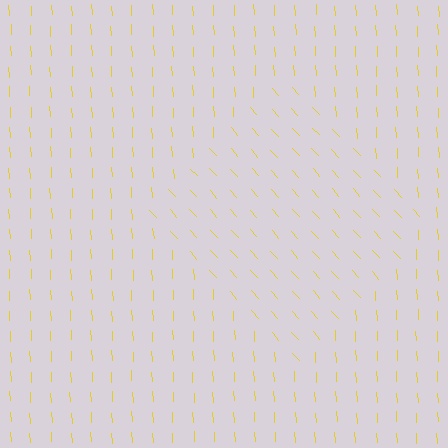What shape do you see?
I see a diamond.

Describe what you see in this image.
The image is filled with small yellow line segments. A diamond region in the image has lines oriented differently from the surrounding lines, creating a visible texture boundary.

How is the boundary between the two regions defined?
The boundary is defined purely by a change in line orientation (approximately 38 degrees difference). All lines are the same color and thickness.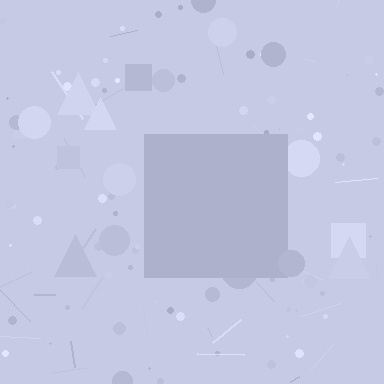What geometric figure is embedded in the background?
A square is embedded in the background.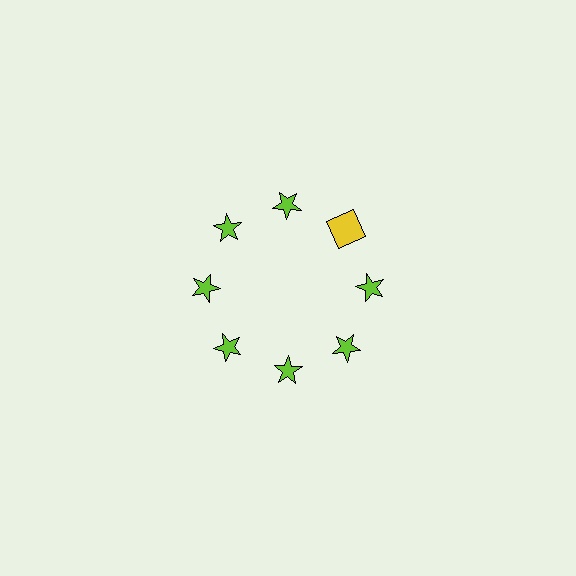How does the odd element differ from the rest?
It differs in both color (yellow instead of lime) and shape (square instead of star).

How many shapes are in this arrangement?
There are 8 shapes arranged in a ring pattern.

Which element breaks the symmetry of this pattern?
The yellow square at roughly the 2 o'clock position breaks the symmetry. All other shapes are lime stars.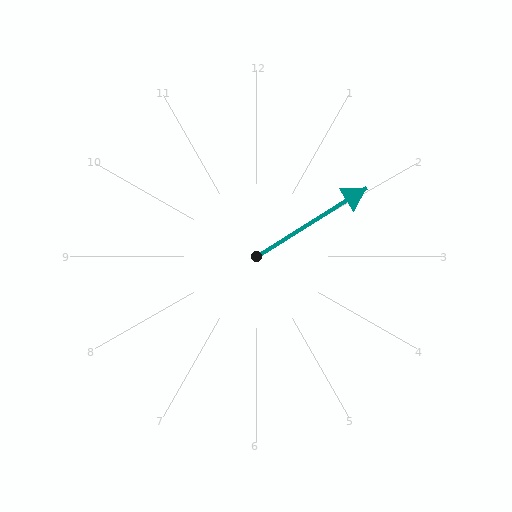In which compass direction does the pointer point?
Northeast.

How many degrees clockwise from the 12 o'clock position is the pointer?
Approximately 58 degrees.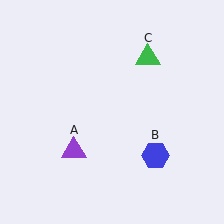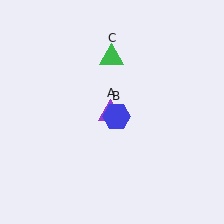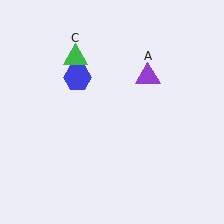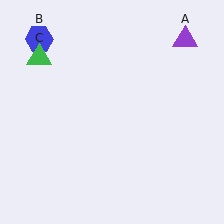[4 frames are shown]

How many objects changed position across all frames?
3 objects changed position: purple triangle (object A), blue hexagon (object B), green triangle (object C).